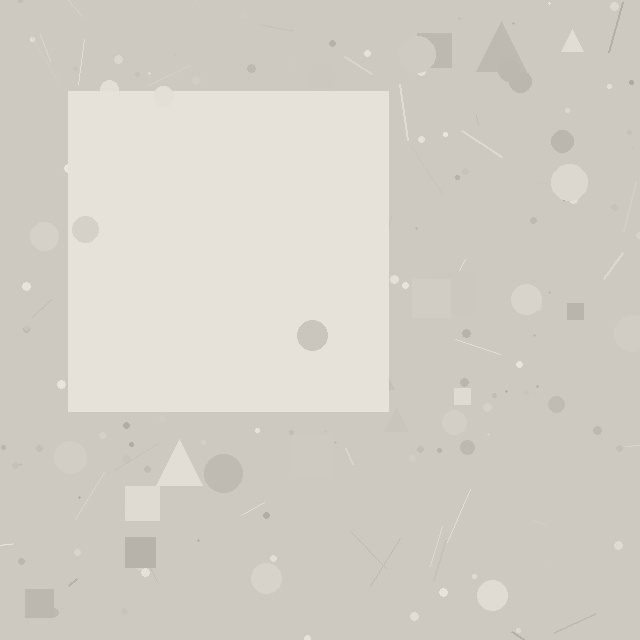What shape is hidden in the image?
A square is hidden in the image.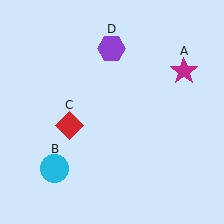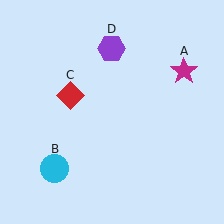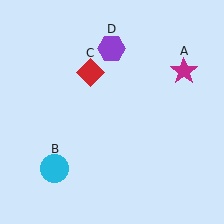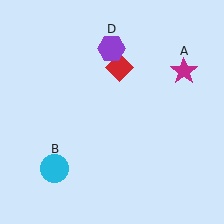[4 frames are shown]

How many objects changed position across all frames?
1 object changed position: red diamond (object C).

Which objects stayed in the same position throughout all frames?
Magenta star (object A) and cyan circle (object B) and purple hexagon (object D) remained stationary.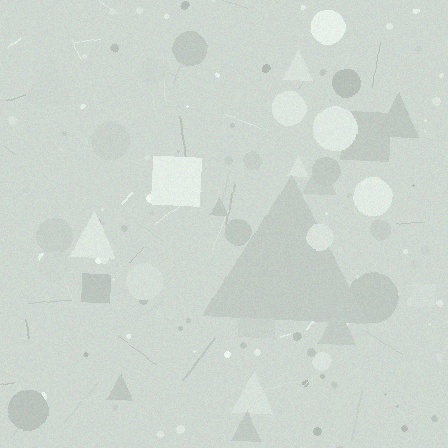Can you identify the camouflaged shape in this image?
The camouflaged shape is a triangle.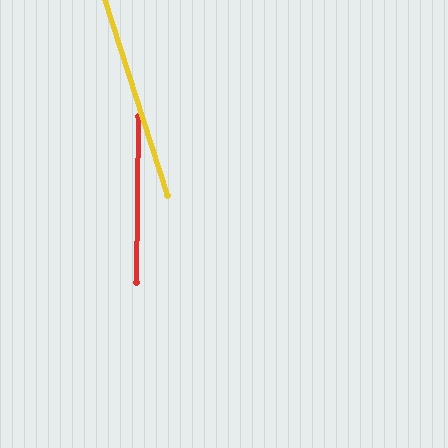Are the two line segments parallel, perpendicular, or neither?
Neither parallel nor perpendicular — they differ by about 19°.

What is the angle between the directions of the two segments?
Approximately 19 degrees.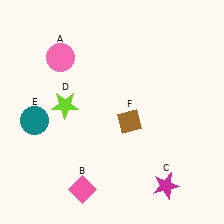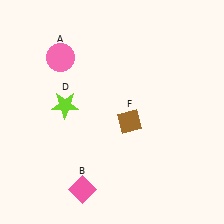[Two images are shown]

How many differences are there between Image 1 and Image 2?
There are 2 differences between the two images.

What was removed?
The teal circle (E), the magenta star (C) were removed in Image 2.